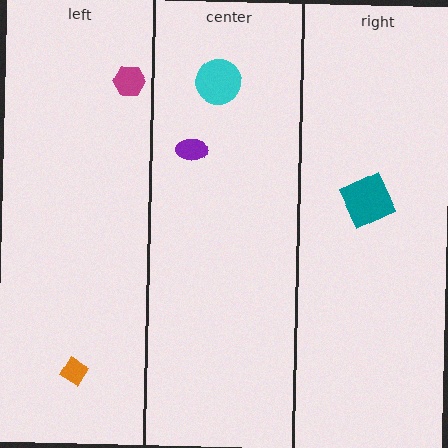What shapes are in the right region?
The teal square.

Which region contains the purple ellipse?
The center region.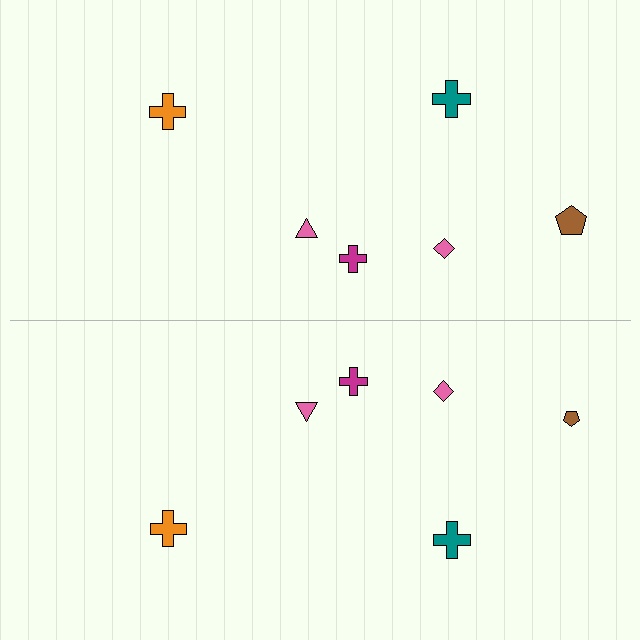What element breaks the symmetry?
The brown pentagon on the bottom side has a different size than its mirror counterpart.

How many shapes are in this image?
There are 12 shapes in this image.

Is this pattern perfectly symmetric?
No, the pattern is not perfectly symmetric. The brown pentagon on the bottom side has a different size than its mirror counterpart.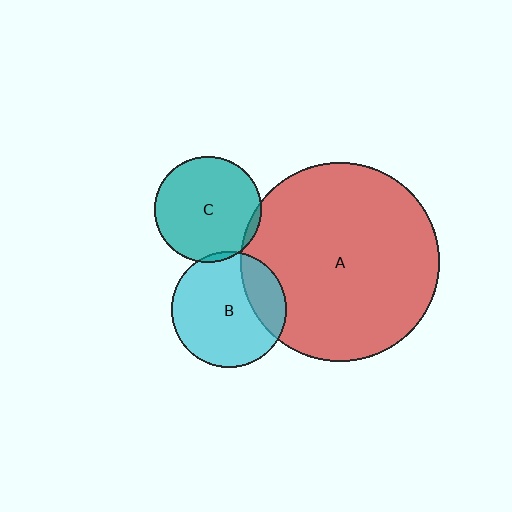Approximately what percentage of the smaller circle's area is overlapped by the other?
Approximately 5%.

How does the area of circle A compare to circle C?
Approximately 3.5 times.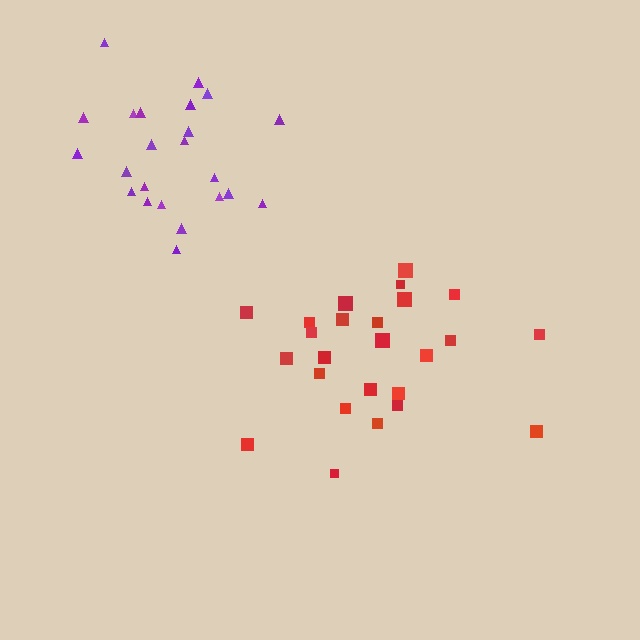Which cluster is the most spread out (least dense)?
Red.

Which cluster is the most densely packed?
Purple.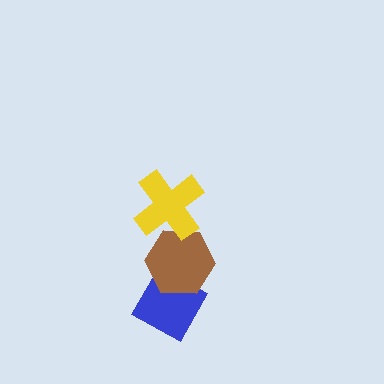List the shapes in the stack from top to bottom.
From top to bottom: the yellow cross, the brown hexagon, the blue diamond.